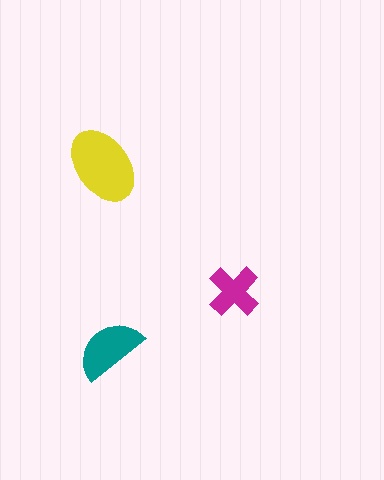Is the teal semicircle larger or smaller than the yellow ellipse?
Smaller.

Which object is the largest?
The yellow ellipse.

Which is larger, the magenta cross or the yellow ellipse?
The yellow ellipse.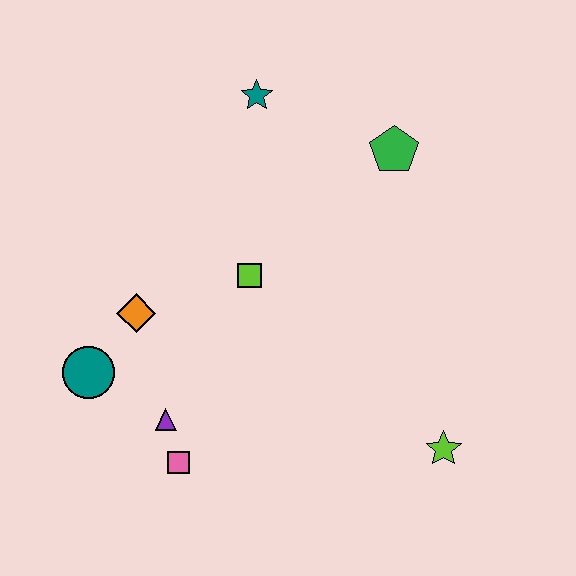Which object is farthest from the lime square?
The lime star is farthest from the lime square.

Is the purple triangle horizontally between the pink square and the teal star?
No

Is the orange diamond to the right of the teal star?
No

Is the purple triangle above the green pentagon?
No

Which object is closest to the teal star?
The green pentagon is closest to the teal star.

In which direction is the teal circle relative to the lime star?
The teal circle is to the left of the lime star.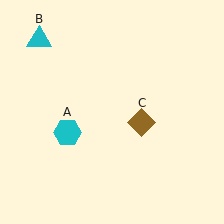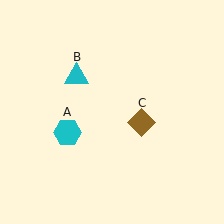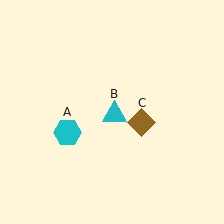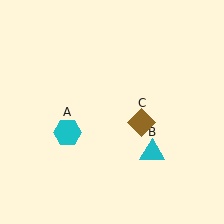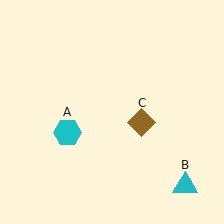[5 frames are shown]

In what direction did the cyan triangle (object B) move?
The cyan triangle (object B) moved down and to the right.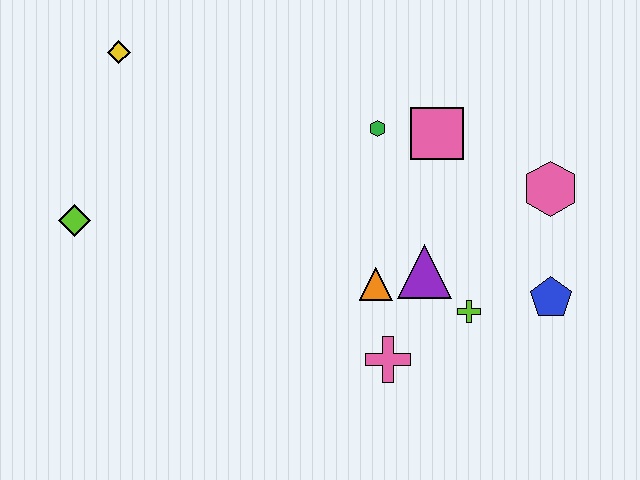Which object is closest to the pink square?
The green hexagon is closest to the pink square.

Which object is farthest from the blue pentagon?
The yellow diamond is farthest from the blue pentagon.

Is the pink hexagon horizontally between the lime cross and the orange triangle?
No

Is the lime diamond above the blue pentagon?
Yes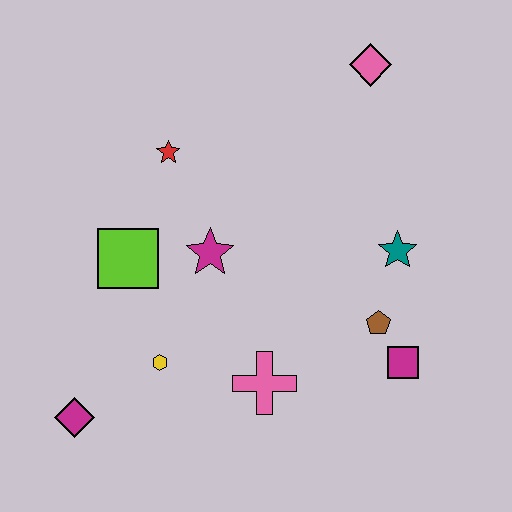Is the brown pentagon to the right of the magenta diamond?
Yes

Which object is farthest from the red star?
The magenta square is farthest from the red star.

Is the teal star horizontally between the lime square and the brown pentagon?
No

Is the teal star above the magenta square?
Yes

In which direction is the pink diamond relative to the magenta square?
The pink diamond is above the magenta square.